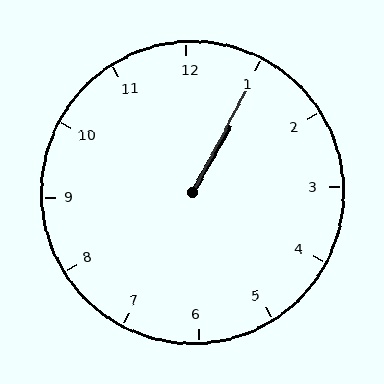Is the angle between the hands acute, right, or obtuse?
It is acute.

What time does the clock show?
1:05.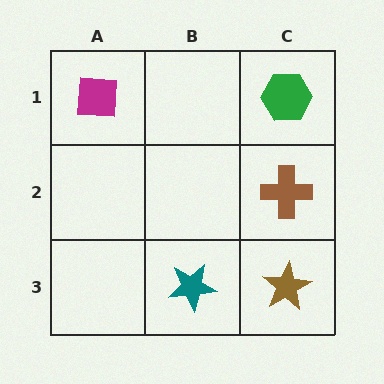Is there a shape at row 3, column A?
No, that cell is empty.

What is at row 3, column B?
A teal star.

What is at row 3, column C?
A brown star.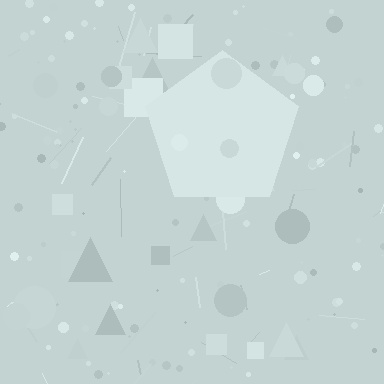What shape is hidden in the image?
A pentagon is hidden in the image.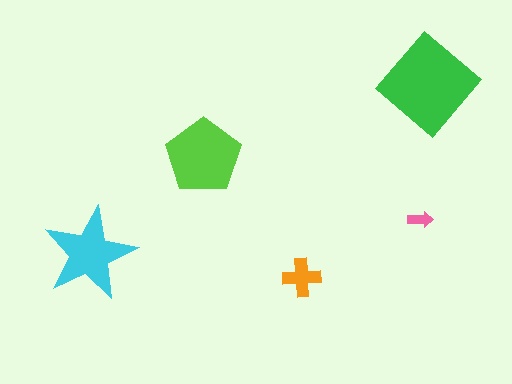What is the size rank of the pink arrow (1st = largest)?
5th.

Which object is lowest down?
The orange cross is bottommost.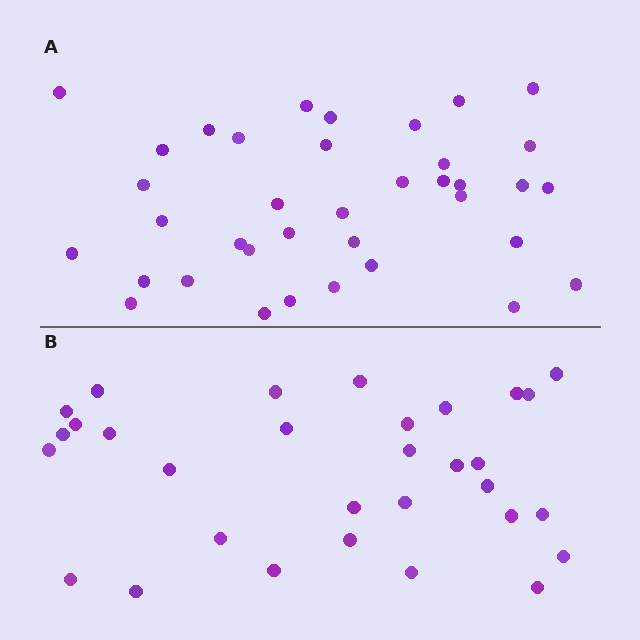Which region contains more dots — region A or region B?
Region A (the top region) has more dots.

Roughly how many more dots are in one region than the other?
Region A has about 6 more dots than region B.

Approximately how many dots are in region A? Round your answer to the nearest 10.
About 40 dots. (The exact count is 37, which rounds to 40.)